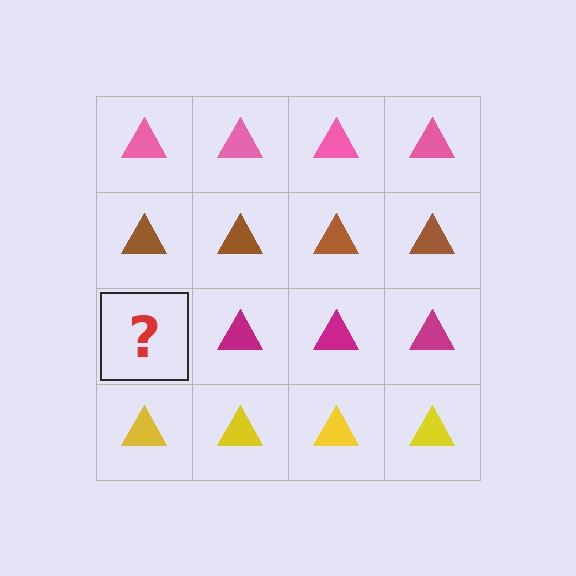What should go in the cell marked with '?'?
The missing cell should contain a magenta triangle.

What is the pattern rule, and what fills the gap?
The rule is that each row has a consistent color. The gap should be filled with a magenta triangle.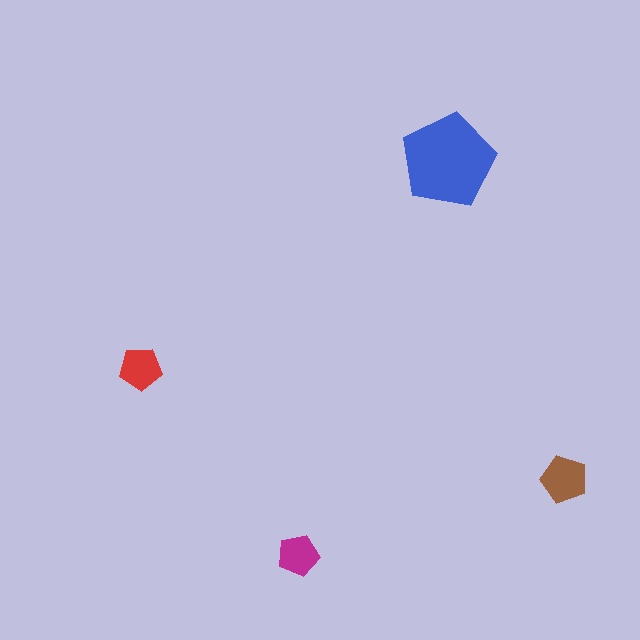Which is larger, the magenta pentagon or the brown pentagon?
The brown one.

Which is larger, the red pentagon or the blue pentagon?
The blue one.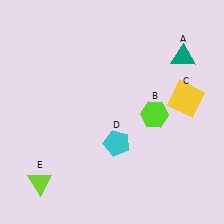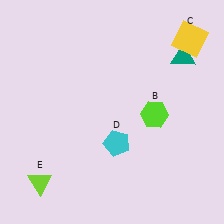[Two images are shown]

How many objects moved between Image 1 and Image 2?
1 object moved between the two images.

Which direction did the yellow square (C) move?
The yellow square (C) moved up.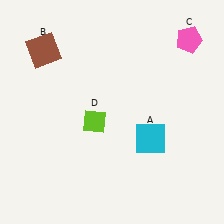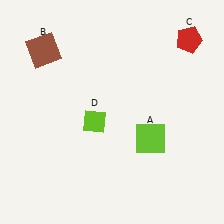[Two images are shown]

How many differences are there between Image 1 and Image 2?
There are 2 differences between the two images.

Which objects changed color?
A changed from cyan to lime. C changed from pink to red.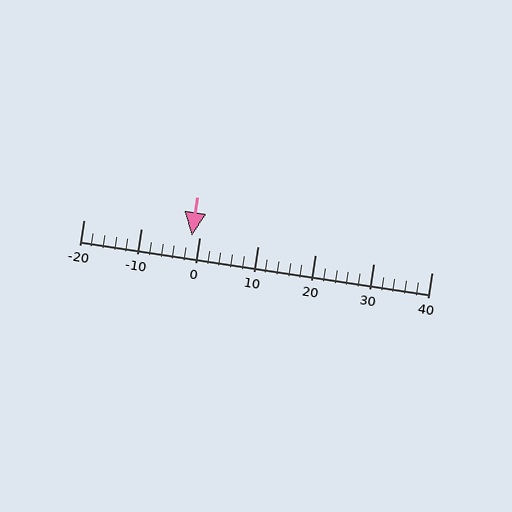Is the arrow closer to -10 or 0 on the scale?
The arrow is closer to 0.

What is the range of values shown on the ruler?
The ruler shows values from -20 to 40.